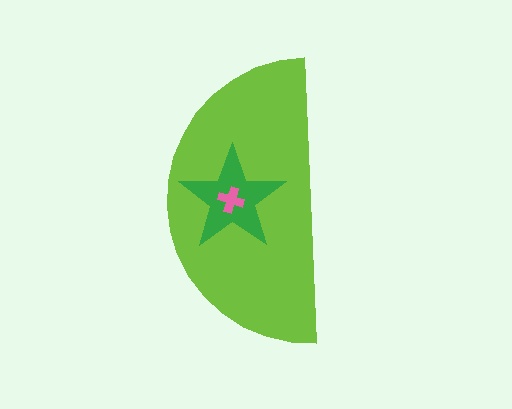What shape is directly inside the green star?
The pink cross.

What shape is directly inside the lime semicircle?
The green star.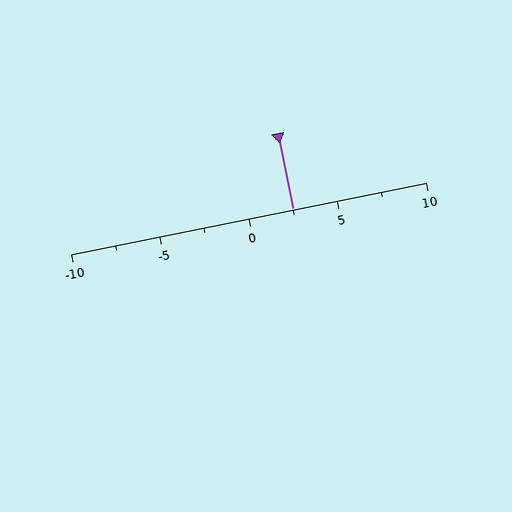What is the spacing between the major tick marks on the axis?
The major ticks are spaced 5 apart.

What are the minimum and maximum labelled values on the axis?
The axis runs from -10 to 10.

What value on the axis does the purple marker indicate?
The marker indicates approximately 2.5.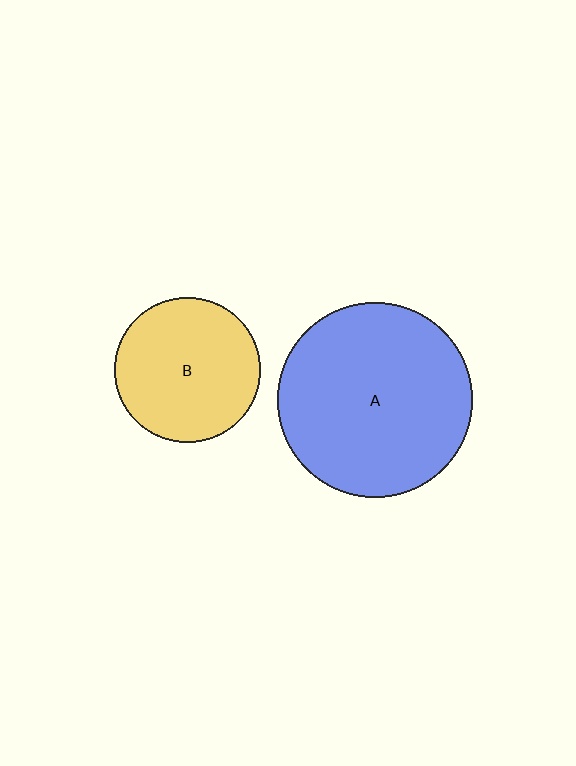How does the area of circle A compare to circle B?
Approximately 1.8 times.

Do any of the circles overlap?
No, none of the circles overlap.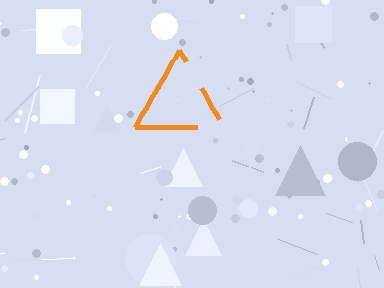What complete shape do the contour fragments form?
The contour fragments form a triangle.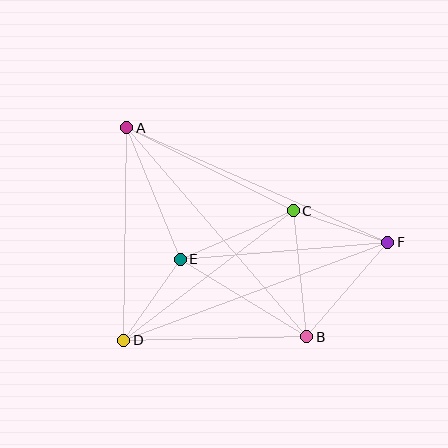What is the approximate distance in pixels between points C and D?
The distance between C and D is approximately 214 pixels.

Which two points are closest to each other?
Points D and E are closest to each other.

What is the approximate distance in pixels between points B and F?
The distance between B and F is approximately 124 pixels.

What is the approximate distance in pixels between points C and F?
The distance between C and F is approximately 100 pixels.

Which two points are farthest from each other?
Points A and F are farthest from each other.